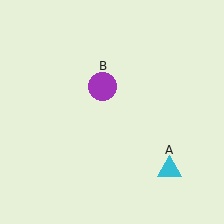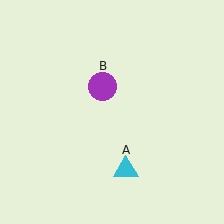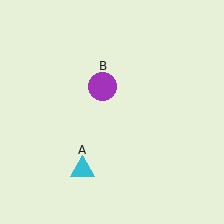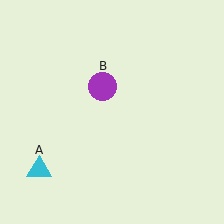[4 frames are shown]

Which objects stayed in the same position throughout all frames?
Purple circle (object B) remained stationary.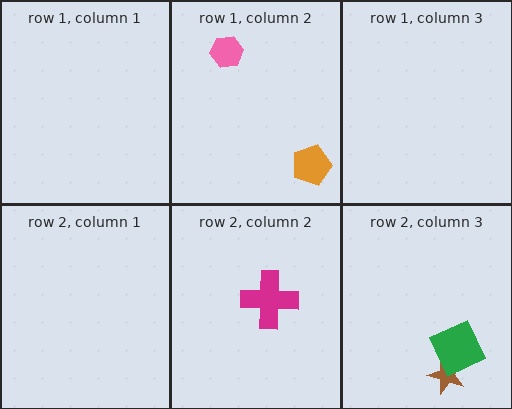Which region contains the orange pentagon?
The row 1, column 2 region.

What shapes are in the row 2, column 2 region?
The magenta cross.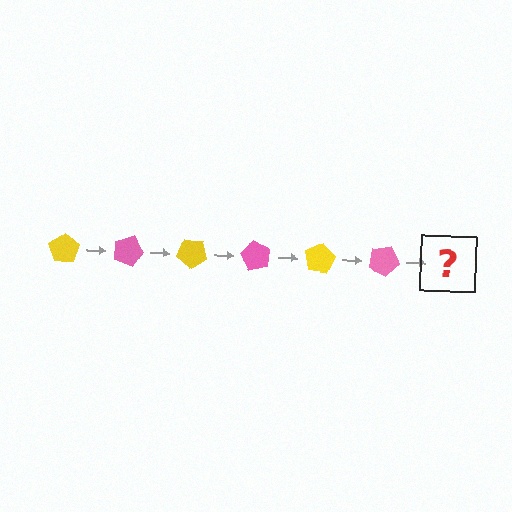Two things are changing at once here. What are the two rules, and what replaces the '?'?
The two rules are that it rotates 20 degrees each step and the color cycles through yellow and pink. The '?' should be a yellow pentagon, rotated 120 degrees from the start.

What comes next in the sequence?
The next element should be a yellow pentagon, rotated 120 degrees from the start.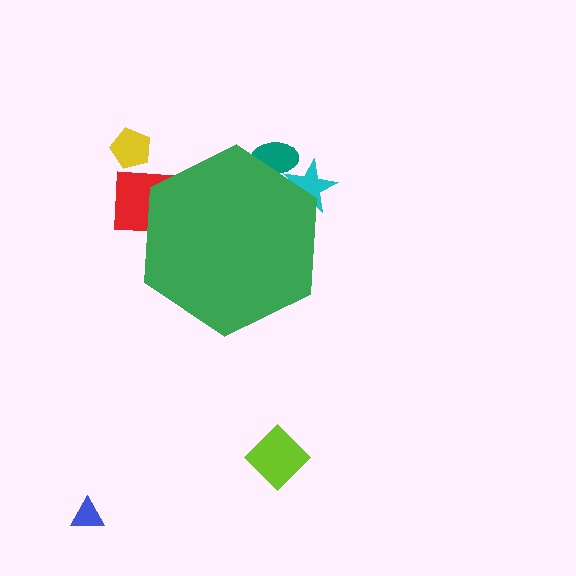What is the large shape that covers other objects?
A green hexagon.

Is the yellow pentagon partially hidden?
No, the yellow pentagon is fully visible.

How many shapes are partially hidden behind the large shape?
3 shapes are partially hidden.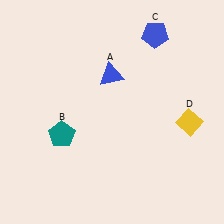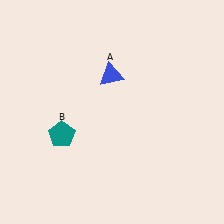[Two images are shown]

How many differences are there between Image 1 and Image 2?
There are 2 differences between the two images.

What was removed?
The yellow diamond (D), the blue pentagon (C) were removed in Image 2.